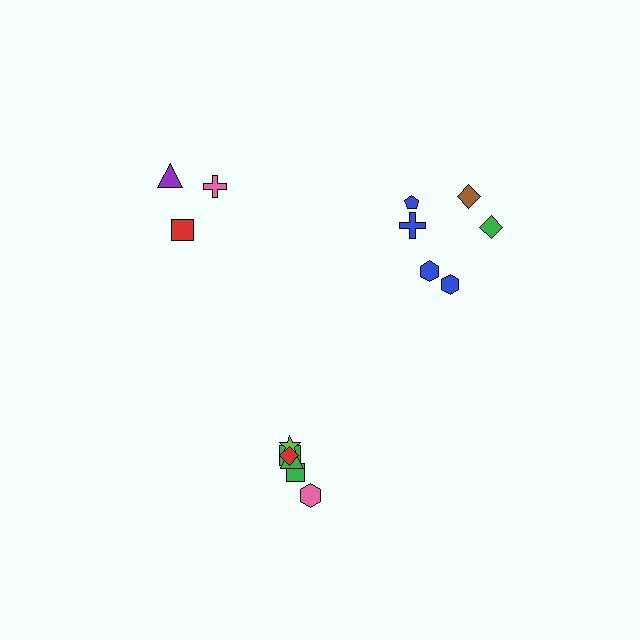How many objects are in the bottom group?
There are 6 objects.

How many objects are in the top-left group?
There are 3 objects.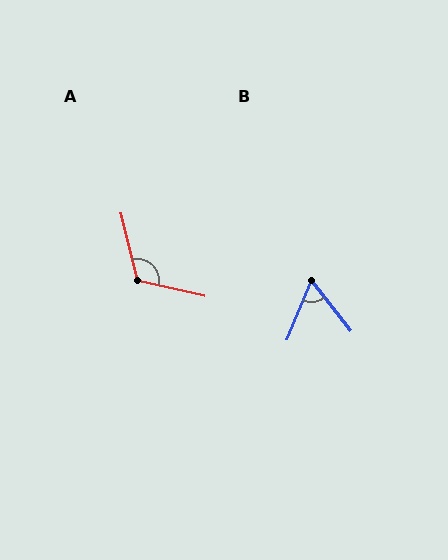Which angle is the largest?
A, at approximately 117 degrees.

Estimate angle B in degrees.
Approximately 61 degrees.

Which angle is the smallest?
B, at approximately 61 degrees.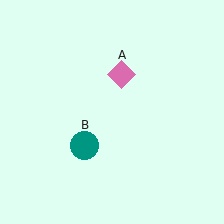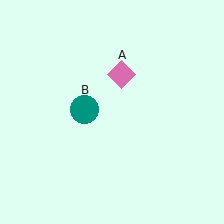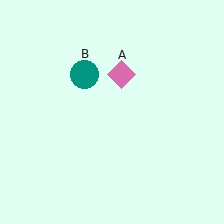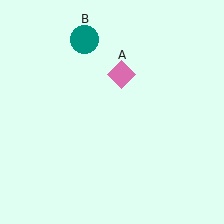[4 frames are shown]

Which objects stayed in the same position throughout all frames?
Pink diamond (object A) remained stationary.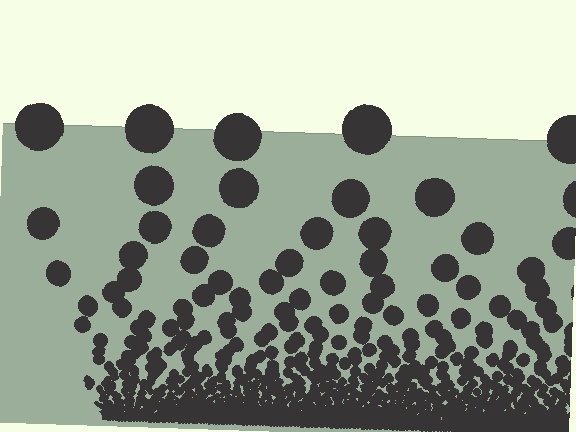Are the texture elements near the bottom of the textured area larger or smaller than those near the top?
Smaller. The gradient is inverted — elements near the bottom are smaller and denser.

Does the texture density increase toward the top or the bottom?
Density increases toward the bottom.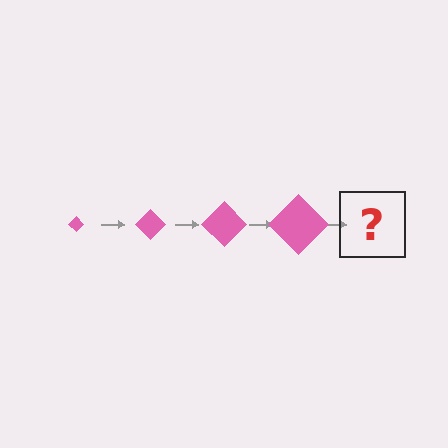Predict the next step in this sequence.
The next step is a pink diamond, larger than the previous one.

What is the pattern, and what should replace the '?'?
The pattern is that the diamond gets progressively larger each step. The '?' should be a pink diamond, larger than the previous one.